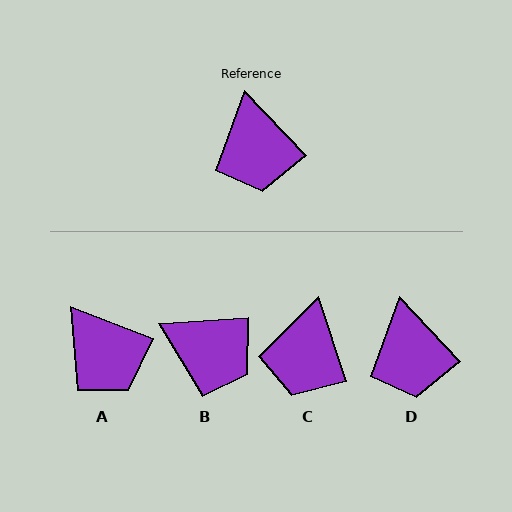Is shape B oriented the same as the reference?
No, it is off by about 50 degrees.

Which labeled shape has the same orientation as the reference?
D.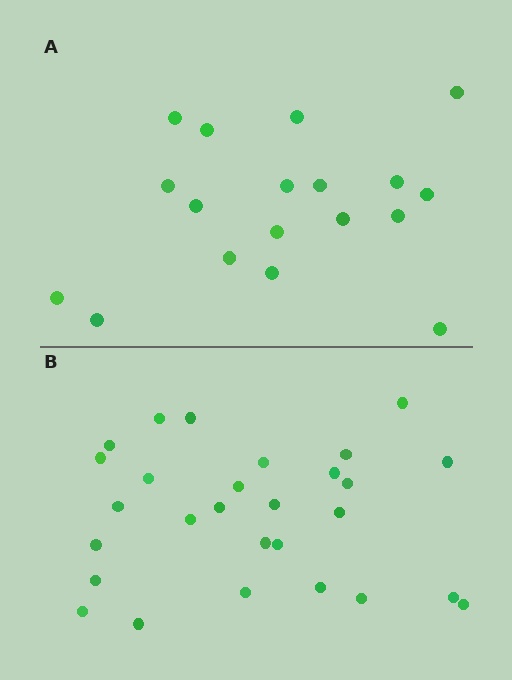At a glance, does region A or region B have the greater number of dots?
Region B (the bottom region) has more dots.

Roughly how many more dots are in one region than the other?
Region B has roughly 10 or so more dots than region A.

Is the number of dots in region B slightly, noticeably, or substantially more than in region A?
Region B has substantially more. The ratio is roughly 1.6 to 1.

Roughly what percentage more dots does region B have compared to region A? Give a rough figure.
About 55% more.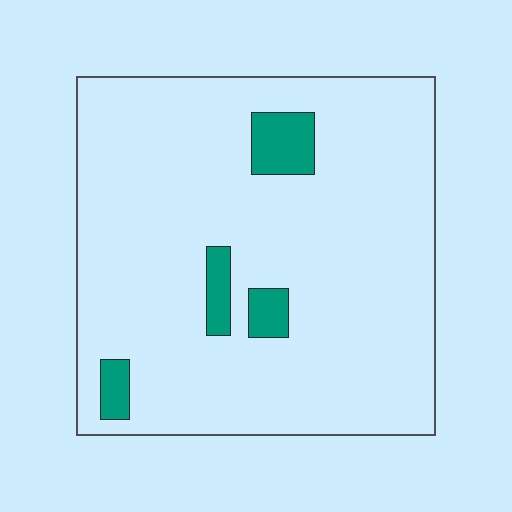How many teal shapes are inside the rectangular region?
4.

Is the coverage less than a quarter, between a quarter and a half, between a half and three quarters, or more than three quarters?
Less than a quarter.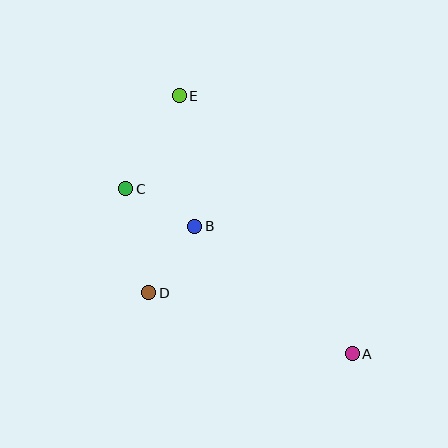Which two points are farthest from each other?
Points A and E are farthest from each other.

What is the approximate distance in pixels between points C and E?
The distance between C and E is approximately 107 pixels.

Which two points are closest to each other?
Points B and C are closest to each other.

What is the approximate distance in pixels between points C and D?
The distance between C and D is approximately 106 pixels.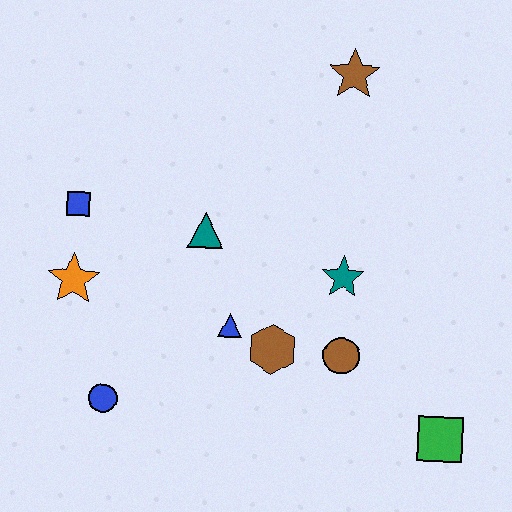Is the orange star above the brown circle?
Yes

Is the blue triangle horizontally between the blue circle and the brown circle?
Yes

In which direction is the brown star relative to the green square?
The brown star is above the green square.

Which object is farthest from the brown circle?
The blue square is farthest from the brown circle.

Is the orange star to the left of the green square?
Yes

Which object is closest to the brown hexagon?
The blue triangle is closest to the brown hexagon.